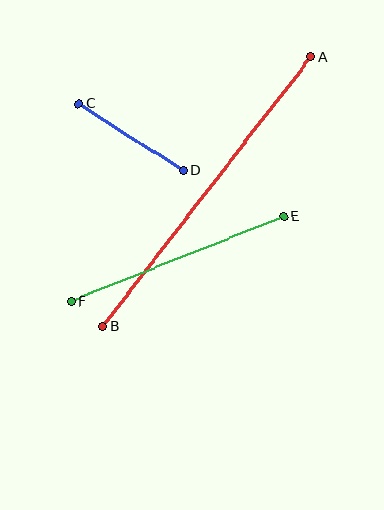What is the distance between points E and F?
The distance is approximately 229 pixels.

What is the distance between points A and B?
The distance is approximately 340 pixels.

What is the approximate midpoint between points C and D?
The midpoint is at approximately (131, 137) pixels.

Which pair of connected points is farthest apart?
Points A and B are farthest apart.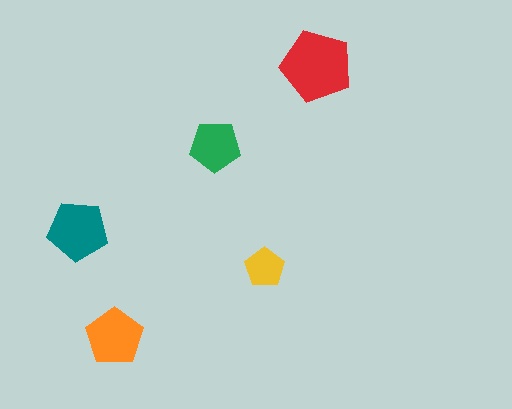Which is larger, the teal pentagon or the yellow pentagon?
The teal one.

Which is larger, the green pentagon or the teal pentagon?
The teal one.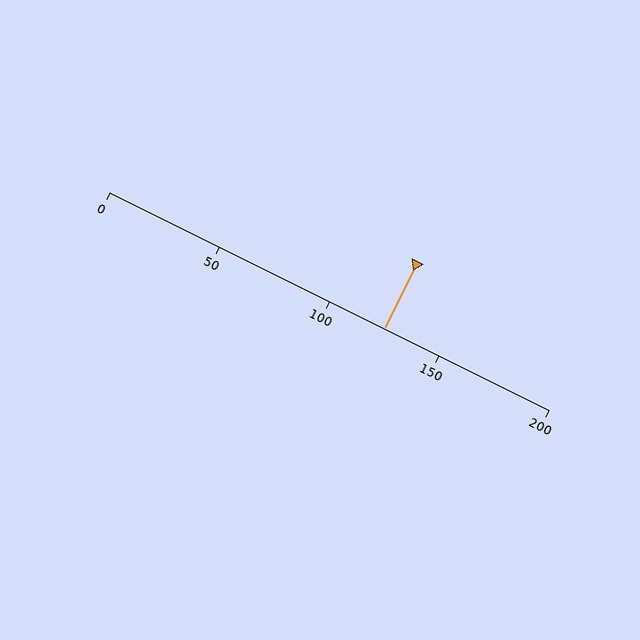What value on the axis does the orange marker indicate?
The marker indicates approximately 125.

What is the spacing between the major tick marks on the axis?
The major ticks are spaced 50 apart.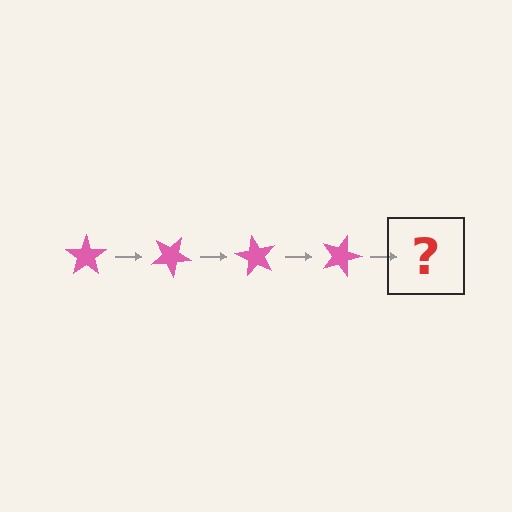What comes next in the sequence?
The next element should be a pink star rotated 120 degrees.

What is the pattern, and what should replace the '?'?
The pattern is that the star rotates 30 degrees each step. The '?' should be a pink star rotated 120 degrees.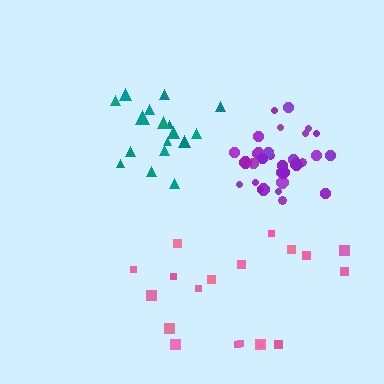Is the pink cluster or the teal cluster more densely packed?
Teal.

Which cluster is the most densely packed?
Purple.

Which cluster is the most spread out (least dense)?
Pink.